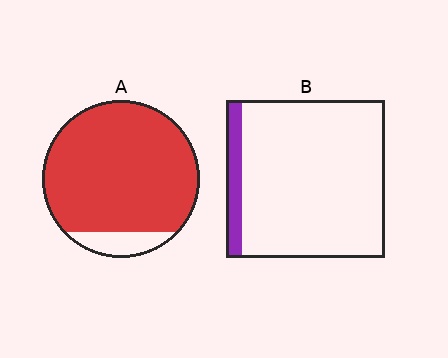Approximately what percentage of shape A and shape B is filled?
A is approximately 90% and B is approximately 10%.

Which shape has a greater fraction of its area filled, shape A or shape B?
Shape A.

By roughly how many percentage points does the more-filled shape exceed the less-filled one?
By roughly 80 percentage points (A over B).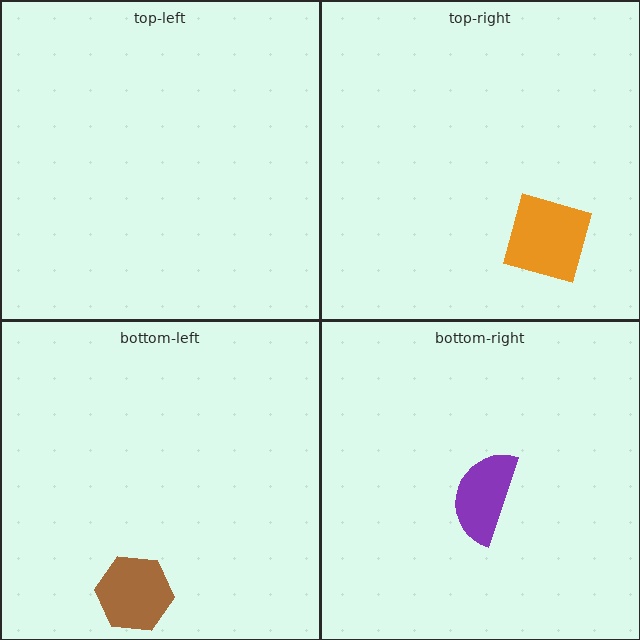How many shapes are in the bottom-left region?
1.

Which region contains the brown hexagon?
The bottom-left region.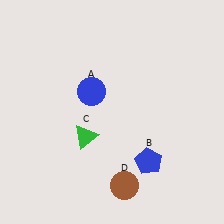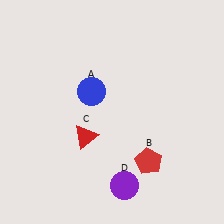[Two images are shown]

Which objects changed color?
B changed from blue to red. C changed from green to red. D changed from brown to purple.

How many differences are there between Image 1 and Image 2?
There are 3 differences between the two images.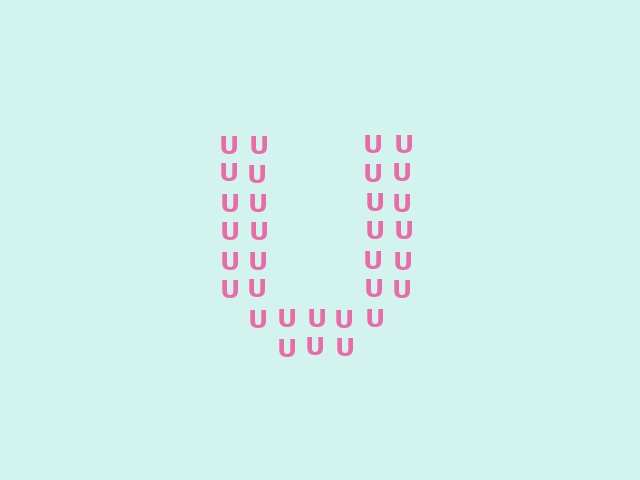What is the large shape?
The large shape is the letter U.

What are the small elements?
The small elements are letter U's.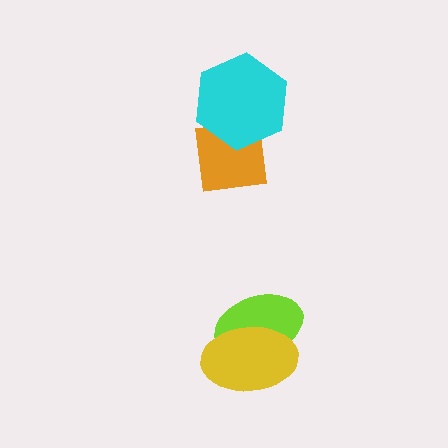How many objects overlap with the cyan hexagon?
1 object overlaps with the cyan hexagon.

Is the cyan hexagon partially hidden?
No, no other shape covers it.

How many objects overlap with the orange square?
1 object overlaps with the orange square.